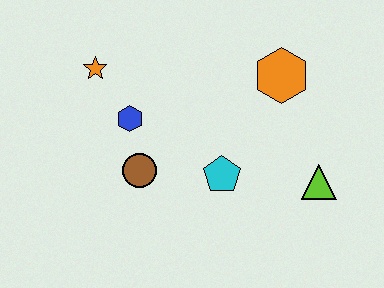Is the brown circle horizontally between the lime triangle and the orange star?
Yes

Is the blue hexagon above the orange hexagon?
No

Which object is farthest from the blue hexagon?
The lime triangle is farthest from the blue hexagon.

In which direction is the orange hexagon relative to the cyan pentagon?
The orange hexagon is above the cyan pentagon.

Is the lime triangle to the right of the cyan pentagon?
Yes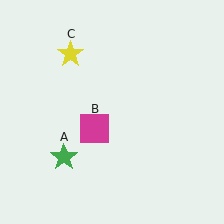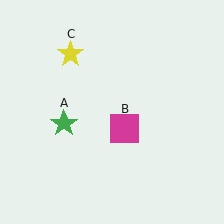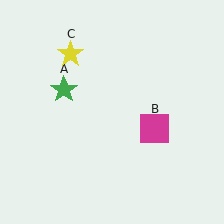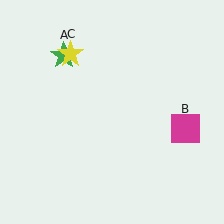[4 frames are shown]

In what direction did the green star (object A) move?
The green star (object A) moved up.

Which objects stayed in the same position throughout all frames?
Yellow star (object C) remained stationary.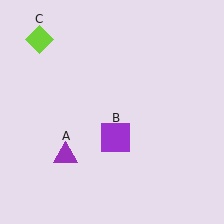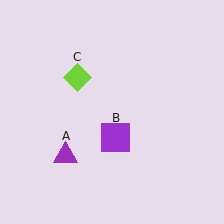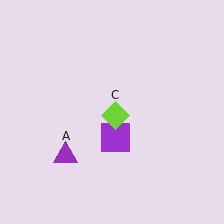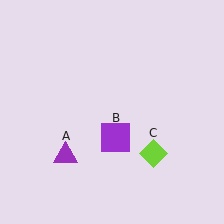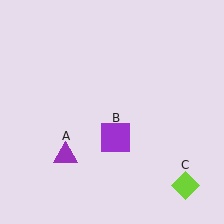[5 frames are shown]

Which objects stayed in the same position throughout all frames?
Purple triangle (object A) and purple square (object B) remained stationary.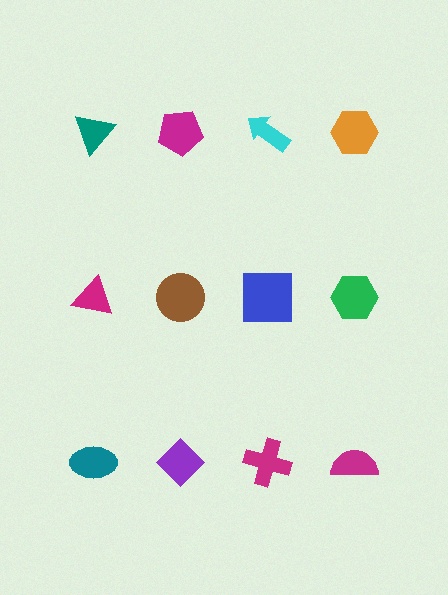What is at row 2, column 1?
A magenta triangle.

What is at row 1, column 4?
An orange hexagon.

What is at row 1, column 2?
A magenta pentagon.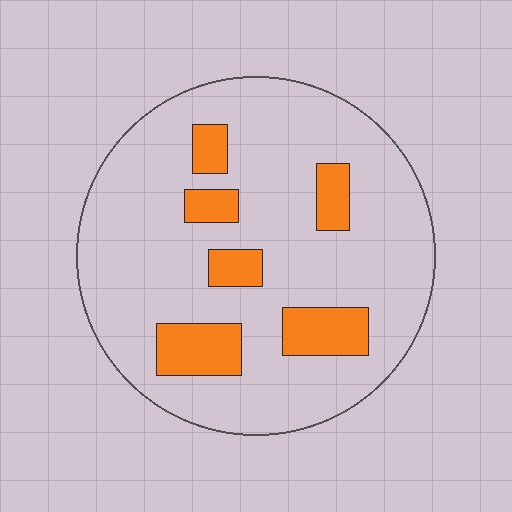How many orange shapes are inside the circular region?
6.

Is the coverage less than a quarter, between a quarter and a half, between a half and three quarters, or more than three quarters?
Less than a quarter.